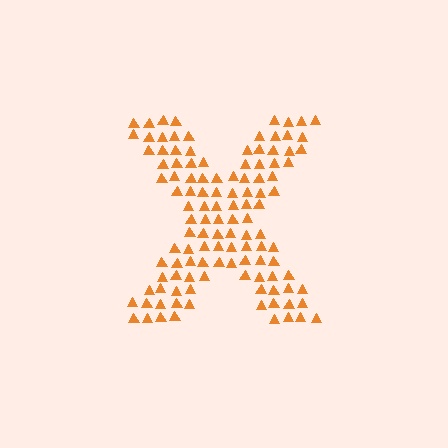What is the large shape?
The large shape is the letter X.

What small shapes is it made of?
It is made of small triangles.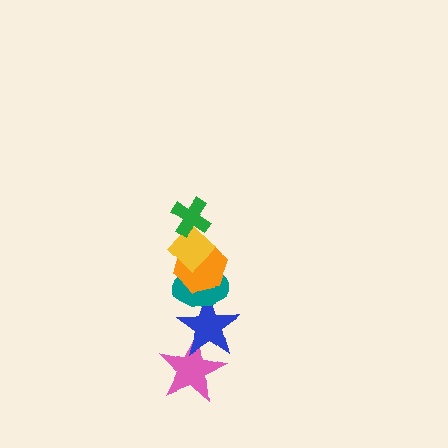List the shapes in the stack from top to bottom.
From top to bottom: the green cross, the yellow diamond, the orange hexagon, the teal ellipse, the blue star, the pink star.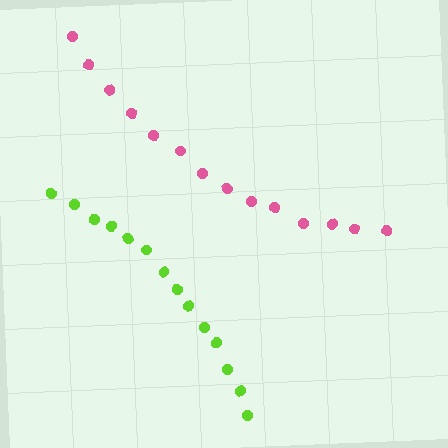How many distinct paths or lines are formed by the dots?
There are 2 distinct paths.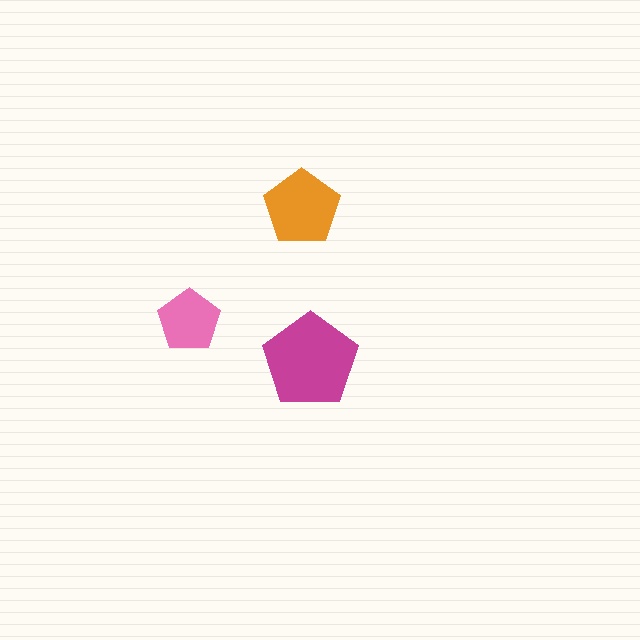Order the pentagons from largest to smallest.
the magenta one, the orange one, the pink one.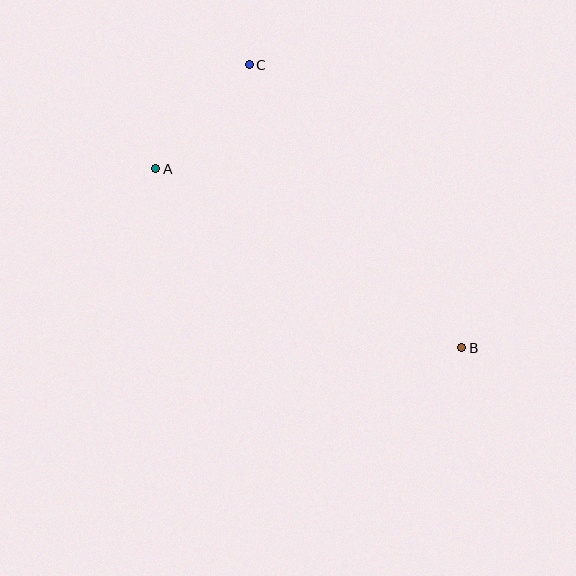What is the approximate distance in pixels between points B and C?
The distance between B and C is approximately 354 pixels.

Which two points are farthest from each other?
Points A and B are farthest from each other.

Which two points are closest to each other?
Points A and C are closest to each other.